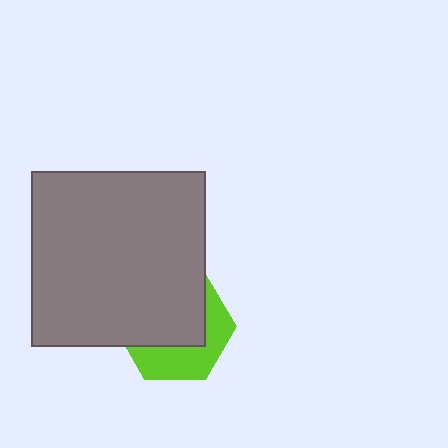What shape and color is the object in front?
The object in front is a gray square.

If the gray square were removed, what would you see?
You would see the complete lime hexagon.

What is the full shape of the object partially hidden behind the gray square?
The partially hidden object is a lime hexagon.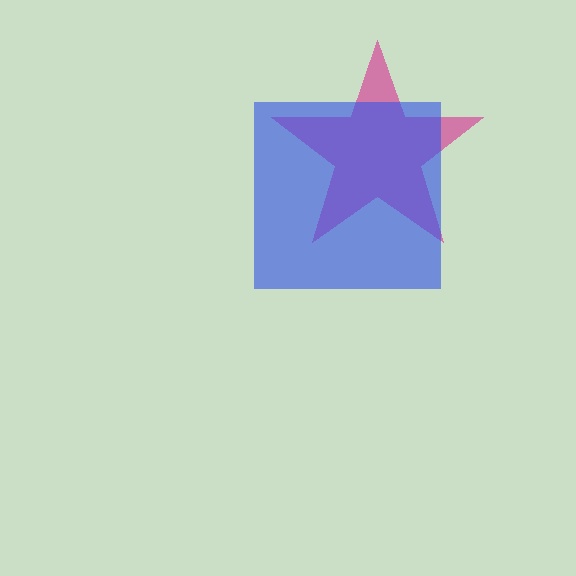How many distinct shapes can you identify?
There are 2 distinct shapes: a magenta star, a blue square.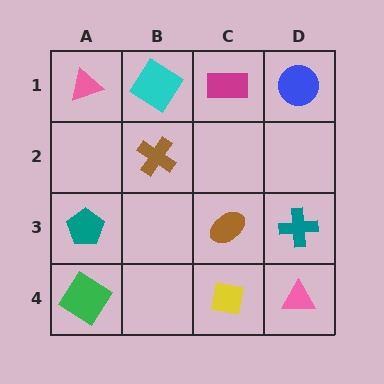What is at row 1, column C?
A magenta rectangle.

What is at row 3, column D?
A teal cross.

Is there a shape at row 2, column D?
No, that cell is empty.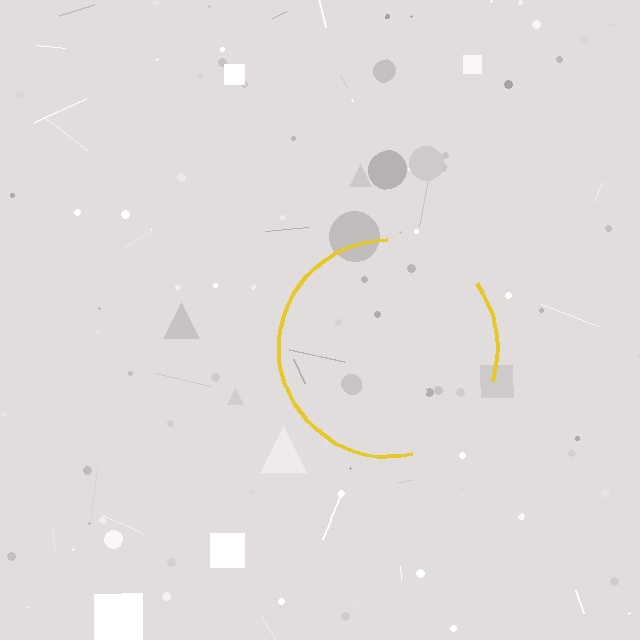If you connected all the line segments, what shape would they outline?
They would outline a circle.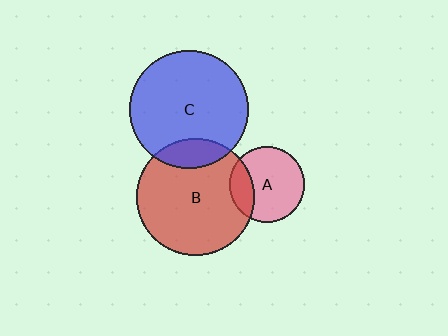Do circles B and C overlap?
Yes.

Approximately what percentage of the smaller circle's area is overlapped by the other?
Approximately 15%.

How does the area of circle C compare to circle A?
Approximately 2.5 times.